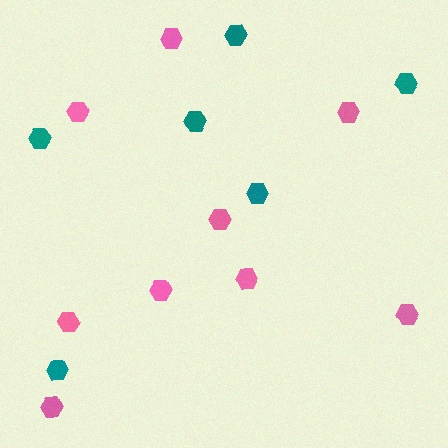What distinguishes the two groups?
There are 2 groups: one group of pink hexagons (9) and one group of teal hexagons (6).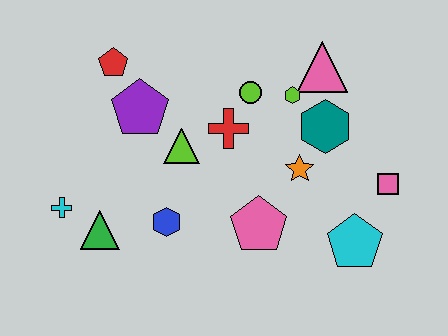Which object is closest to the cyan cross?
The green triangle is closest to the cyan cross.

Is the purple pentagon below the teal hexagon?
No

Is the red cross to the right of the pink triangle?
No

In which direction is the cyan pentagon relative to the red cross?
The cyan pentagon is to the right of the red cross.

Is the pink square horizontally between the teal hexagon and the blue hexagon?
No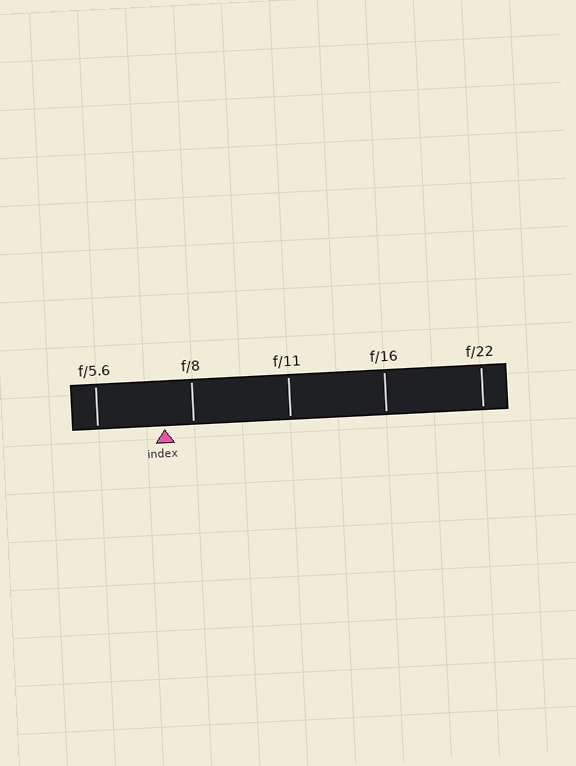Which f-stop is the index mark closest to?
The index mark is closest to f/8.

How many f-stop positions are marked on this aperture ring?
There are 5 f-stop positions marked.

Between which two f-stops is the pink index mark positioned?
The index mark is between f/5.6 and f/8.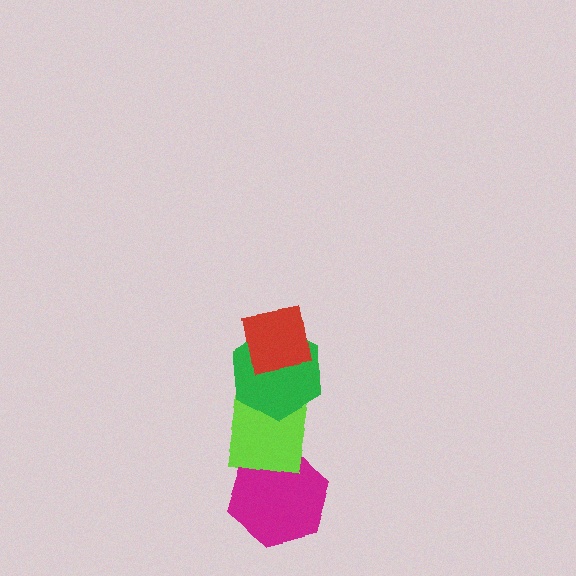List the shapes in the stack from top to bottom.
From top to bottom: the red square, the green hexagon, the lime square, the magenta hexagon.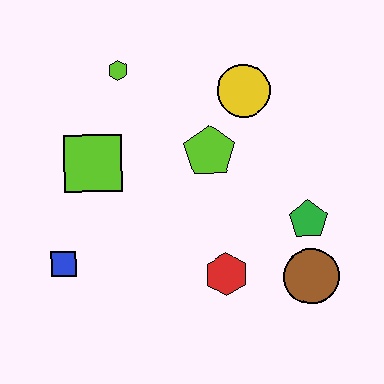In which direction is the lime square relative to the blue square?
The lime square is above the blue square.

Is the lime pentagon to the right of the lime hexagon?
Yes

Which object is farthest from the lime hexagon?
The brown circle is farthest from the lime hexagon.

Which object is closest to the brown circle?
The green pentagon is closest to the brown circle.